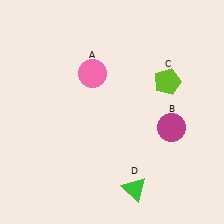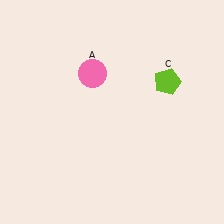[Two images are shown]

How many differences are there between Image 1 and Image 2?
There are 2 differences between the two images.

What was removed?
The magenta circle (B), the green triangle (D) were removed in Image 2.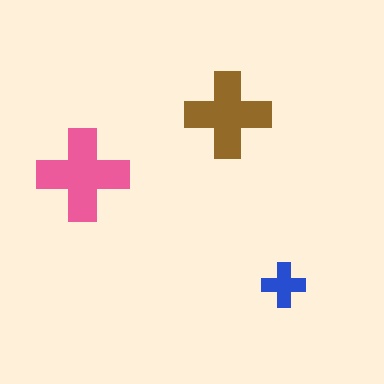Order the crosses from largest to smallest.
the pink one, the brown one, the blue one.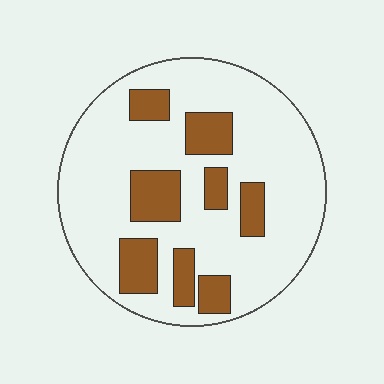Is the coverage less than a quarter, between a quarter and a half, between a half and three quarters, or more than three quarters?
Less than a quarter.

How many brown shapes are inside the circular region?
8.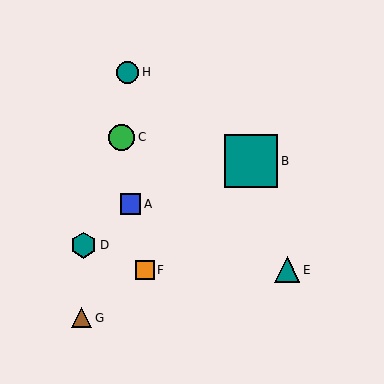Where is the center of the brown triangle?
The center of the brown triangle is at (82, 318).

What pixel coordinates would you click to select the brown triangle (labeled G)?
Click at (82, 318) to select the brown triangle G.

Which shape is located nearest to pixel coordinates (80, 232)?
The teal hexagon (labeled D) at (84, 245) is nearest to that location.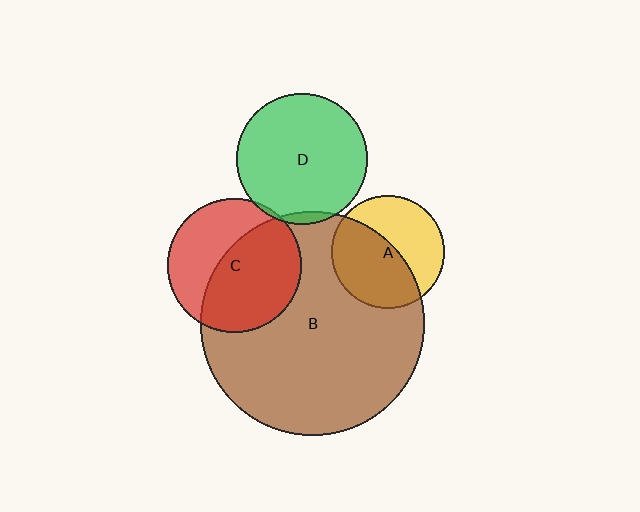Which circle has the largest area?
Circle B (brown).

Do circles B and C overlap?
Yes.